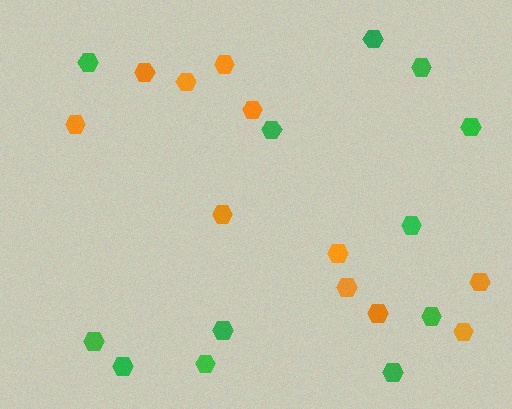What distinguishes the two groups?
There are 2 groups: one group of green hexagons (12) and one group of orange hexagons (11).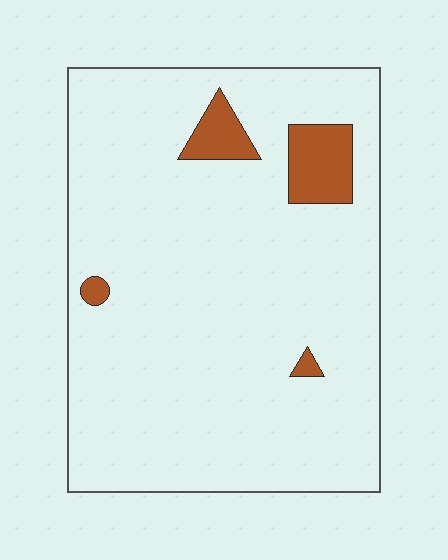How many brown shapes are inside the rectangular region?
4.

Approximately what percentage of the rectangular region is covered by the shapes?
Approximately 5%.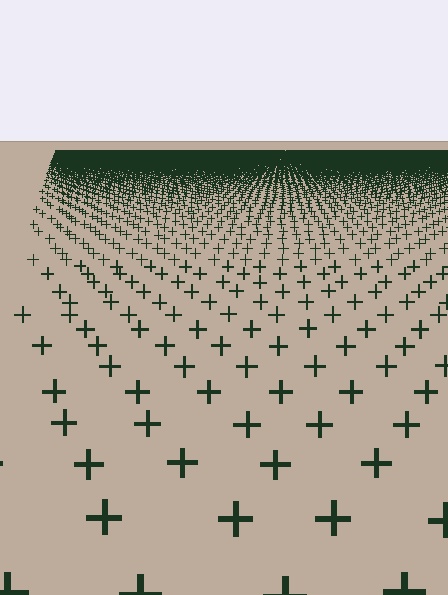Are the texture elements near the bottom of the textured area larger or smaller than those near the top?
Larger. Near the bottom, elements are closer to the viewer and appear at a bigger on-screen size.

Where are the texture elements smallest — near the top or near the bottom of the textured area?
Near the top.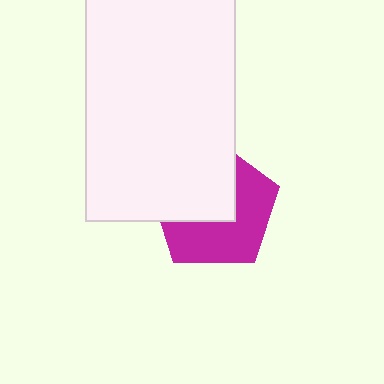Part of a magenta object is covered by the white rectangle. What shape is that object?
It is a pentagon.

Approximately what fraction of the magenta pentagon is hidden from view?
Roughly 46% of the magenta pentagon is hidden behind the white rectangle.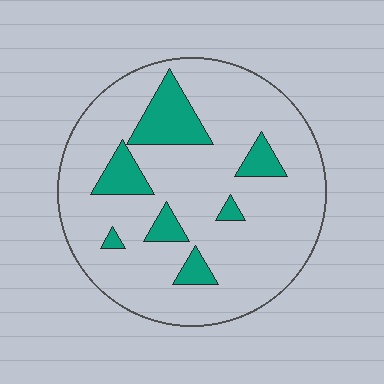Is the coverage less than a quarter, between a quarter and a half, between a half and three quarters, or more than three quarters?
Less than a quarter.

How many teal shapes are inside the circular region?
7.